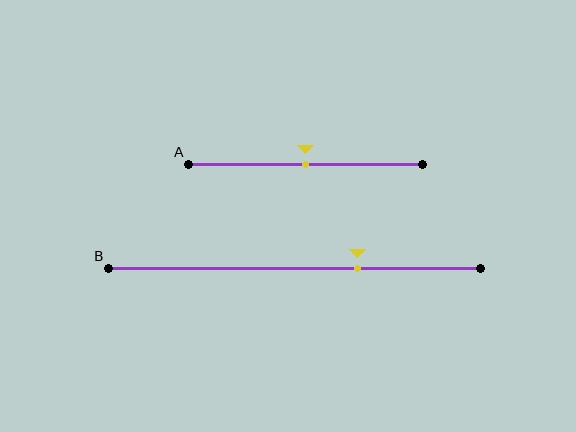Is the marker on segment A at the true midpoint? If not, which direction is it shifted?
Yes, the marker on segment A is at the true midpoint.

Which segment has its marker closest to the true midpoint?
Segment A has its marker closest to the true midpoint.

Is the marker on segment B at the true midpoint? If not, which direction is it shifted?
No, the marker on segment B is shifted to the right by about 17% of the segment length.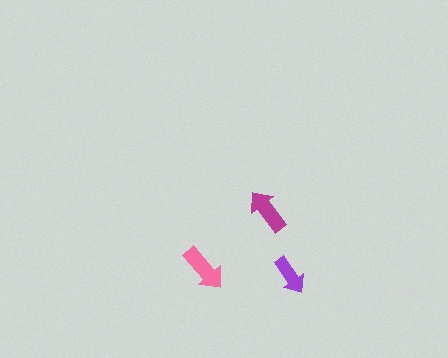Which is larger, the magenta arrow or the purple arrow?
The magenta one.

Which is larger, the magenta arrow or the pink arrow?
The pink one.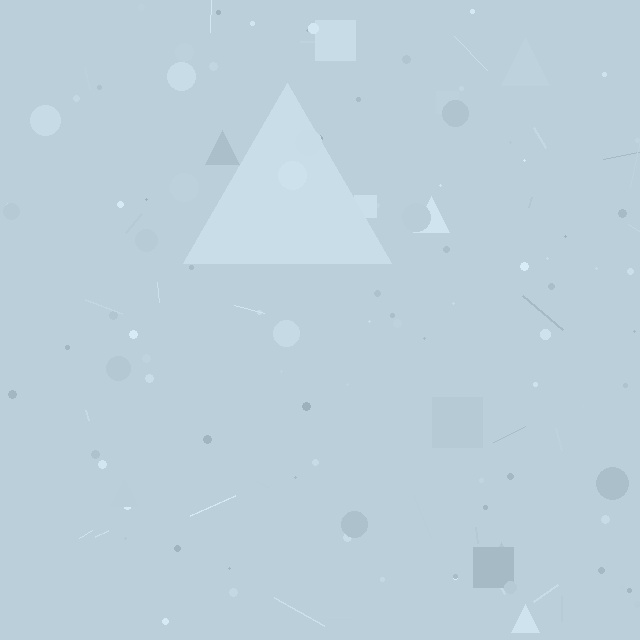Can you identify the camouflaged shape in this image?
The camouflaged shape is a triangle.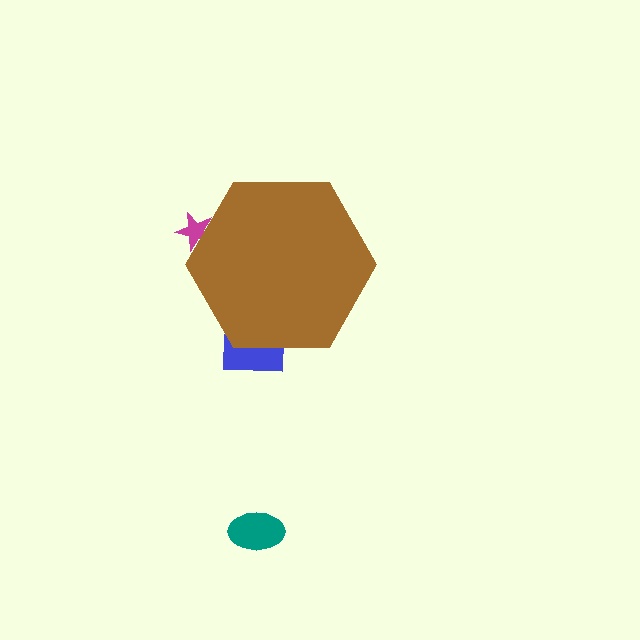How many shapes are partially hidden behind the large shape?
2 shapes are partially hidden.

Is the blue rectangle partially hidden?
Yes, the blue rectangle is partially hidden behind the brown hexagon.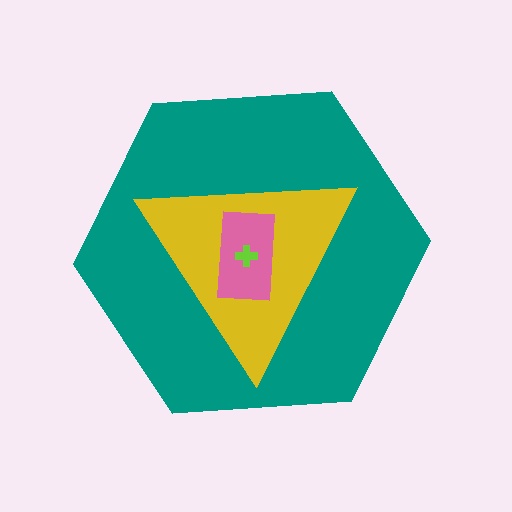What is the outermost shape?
The teal hexagon.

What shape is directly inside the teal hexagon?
The yellow triangle.